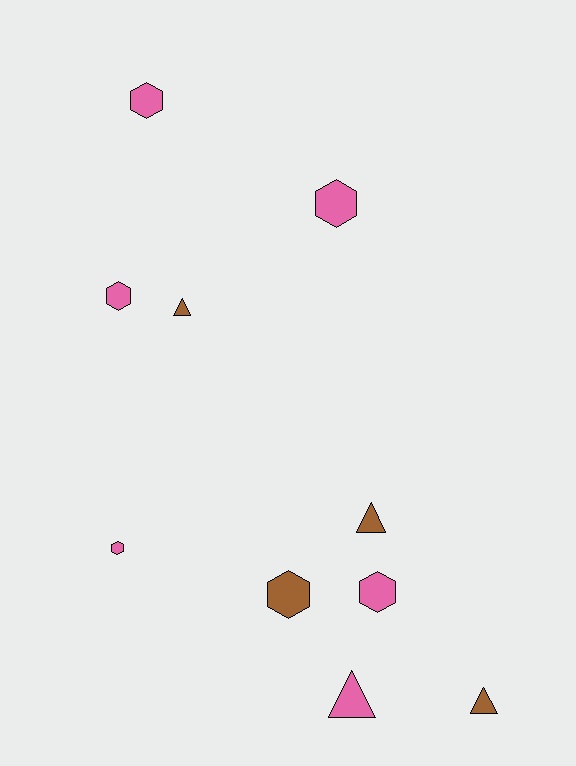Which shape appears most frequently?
Hexagon, with 6 objects.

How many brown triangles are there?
There are 3 brown triangles.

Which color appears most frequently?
Pink, with 6 objects.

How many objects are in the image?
There are 10 objects.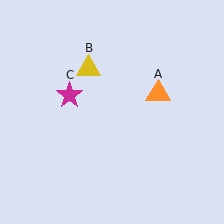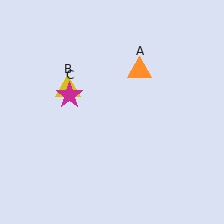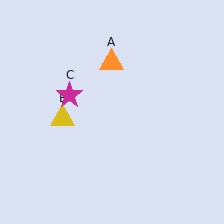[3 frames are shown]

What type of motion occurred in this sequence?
The orange triangle (object A), yellow triangle (object B) rotated counterclockwise around the center of the scene.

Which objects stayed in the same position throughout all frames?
Magenta star (object C) remained stationary.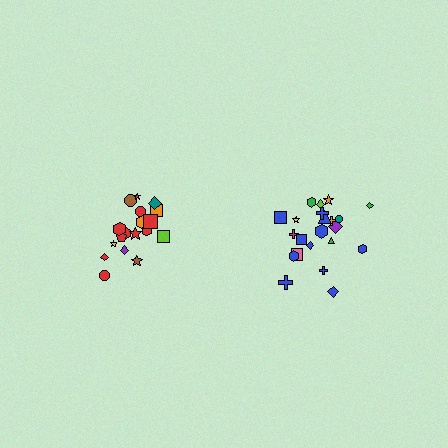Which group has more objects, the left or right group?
The right group.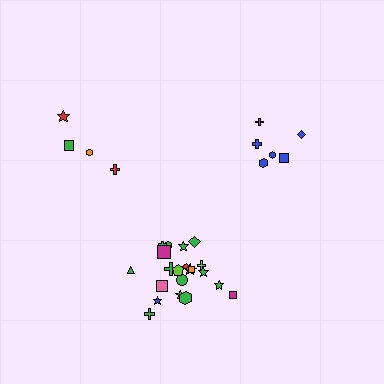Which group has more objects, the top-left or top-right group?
The top-right group.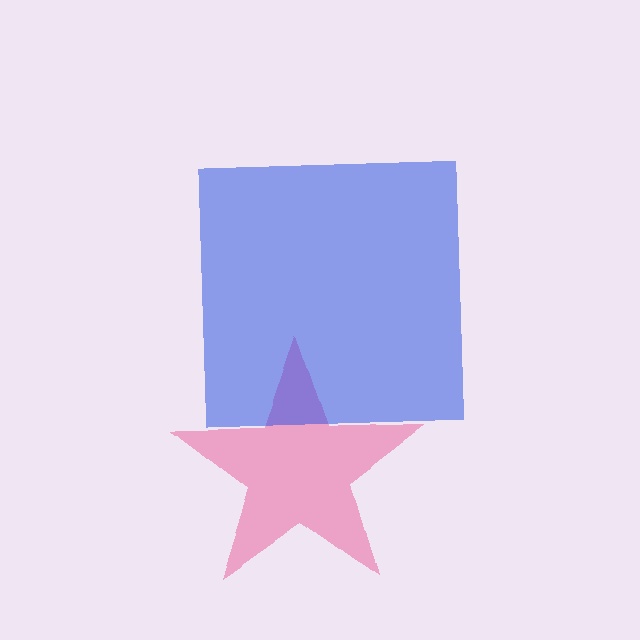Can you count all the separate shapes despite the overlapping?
Yes, there are 2 separate shapes.